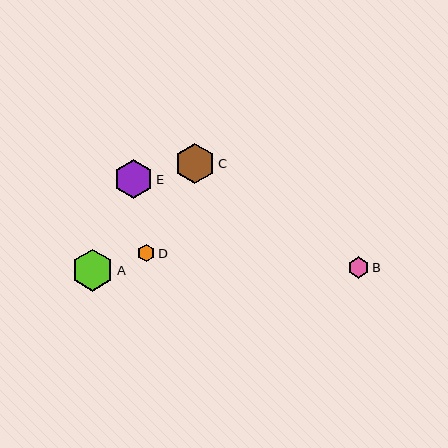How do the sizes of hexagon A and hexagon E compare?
Hexagon A and hexagon E are approximately the same size.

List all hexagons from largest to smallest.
From largest to smallest: A, C, E, B, D.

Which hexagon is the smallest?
Hexagon D is the smallest with a size of approximately 17 pixels.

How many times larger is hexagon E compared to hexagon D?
Hexagon E is approximately 2.2 times the size of hexagon D.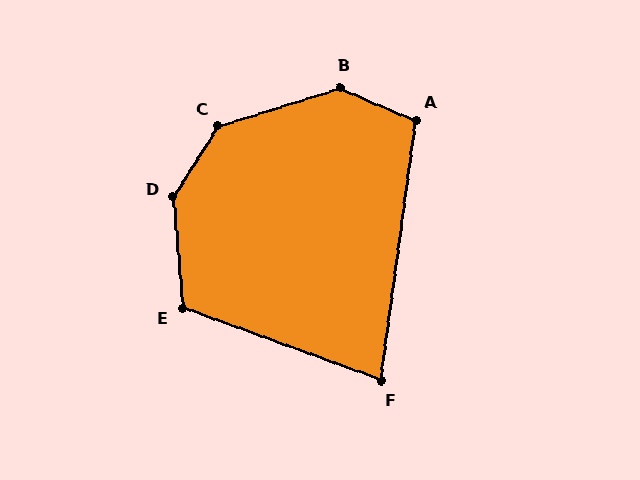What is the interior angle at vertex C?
Approximately 139 degrees (obtuse).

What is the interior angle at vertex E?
Approximately 115 degrees (obtuse).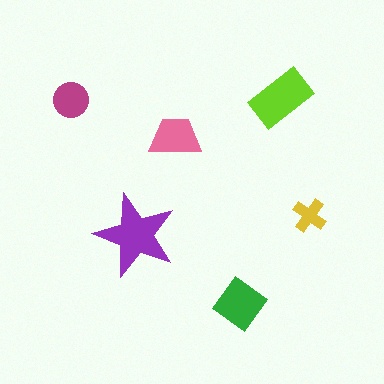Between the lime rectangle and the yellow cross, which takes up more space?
The lime rectangle.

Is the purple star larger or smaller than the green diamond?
Larger.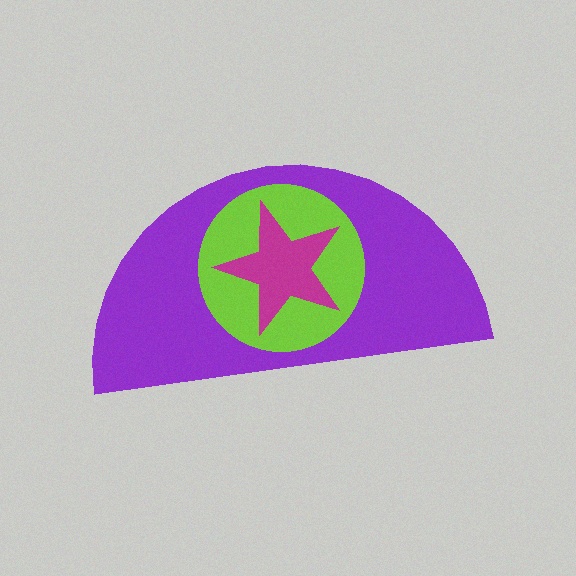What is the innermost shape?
The magenta star.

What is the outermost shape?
The purple semicircle.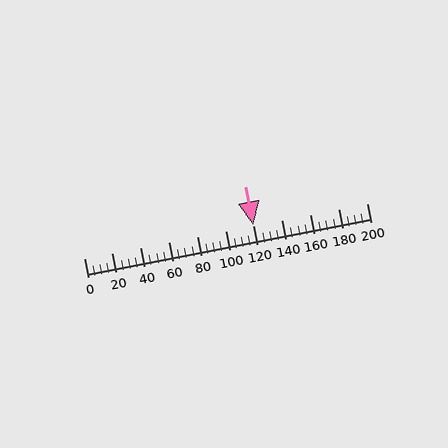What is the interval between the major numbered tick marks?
The major tick marks are spaced 20 units apart.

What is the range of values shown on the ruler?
The ruler shows values from 0 to 200.